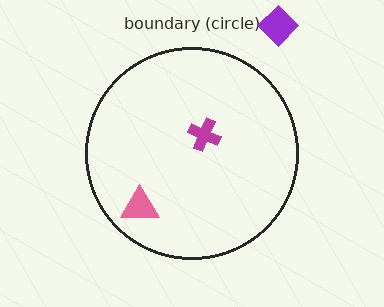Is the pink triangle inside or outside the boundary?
Inside.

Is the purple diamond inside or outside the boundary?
Outside.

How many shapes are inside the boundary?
2 inside, 1 outside.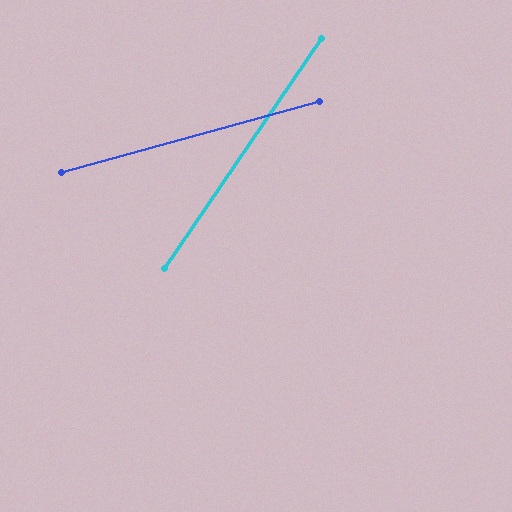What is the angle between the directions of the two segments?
Approximately 40 degrees.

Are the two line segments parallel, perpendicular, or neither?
Neither parallel nor perpendicular — they differ by about 40°.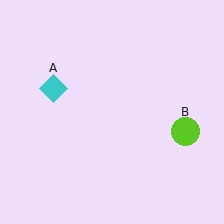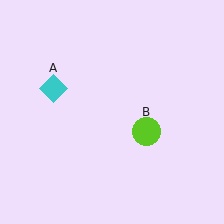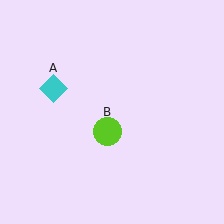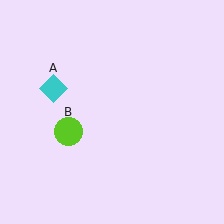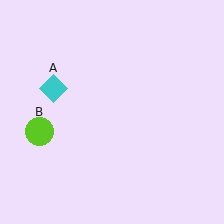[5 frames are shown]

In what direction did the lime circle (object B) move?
The lime circle (object B) moved left.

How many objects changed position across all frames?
1 object changed position: lime circle (object B).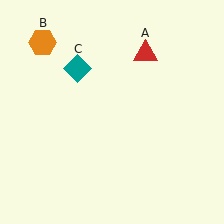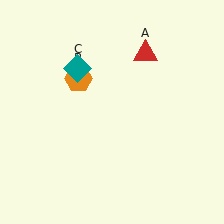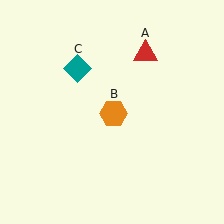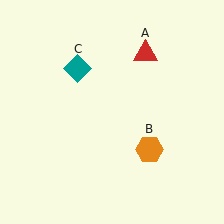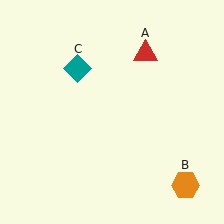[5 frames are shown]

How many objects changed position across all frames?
1 object changed position: orange hexagon (object B).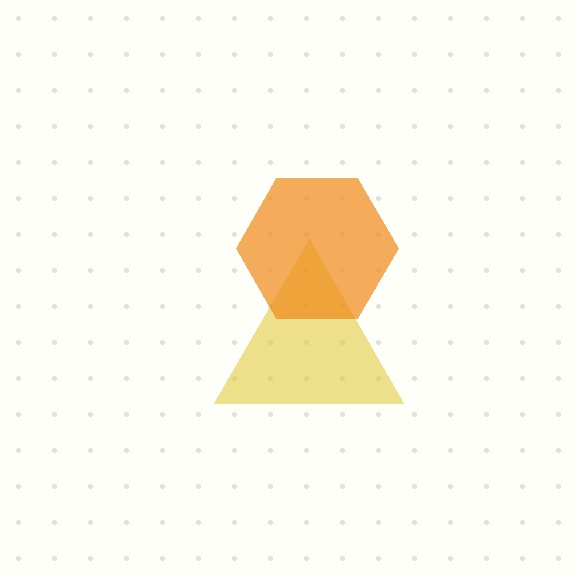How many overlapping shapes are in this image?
There are 2 overlapping shapes in the image.